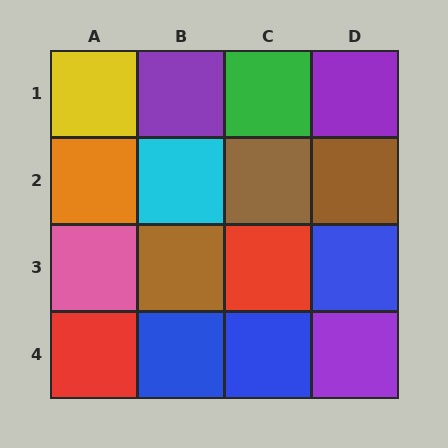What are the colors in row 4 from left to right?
Red, blue, blue, purple.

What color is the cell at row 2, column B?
Cyan.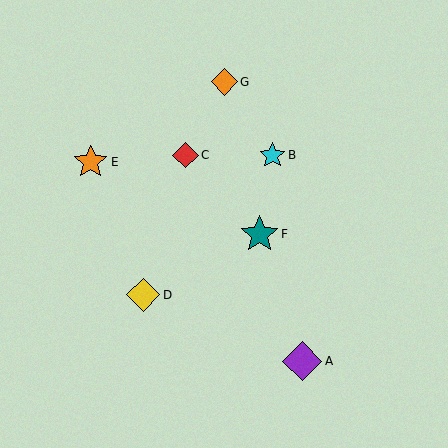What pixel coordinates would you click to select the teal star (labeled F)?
Click at (259, 234) to select the teal star F.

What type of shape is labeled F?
Shape F is a teal star.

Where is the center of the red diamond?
The center of the red diamond is at (185, 155).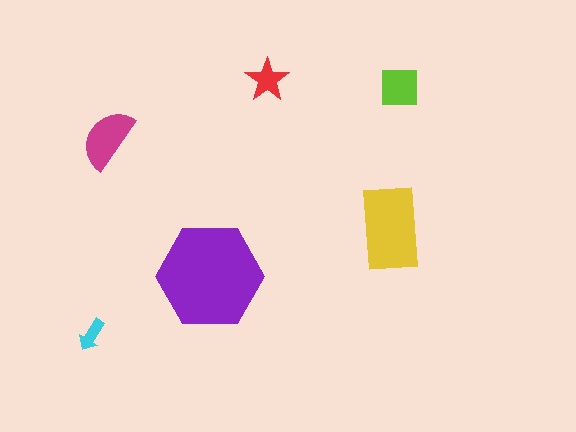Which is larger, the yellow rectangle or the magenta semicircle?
The yellow rectangle.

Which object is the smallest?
The cyan arrow.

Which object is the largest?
The purple hexagon.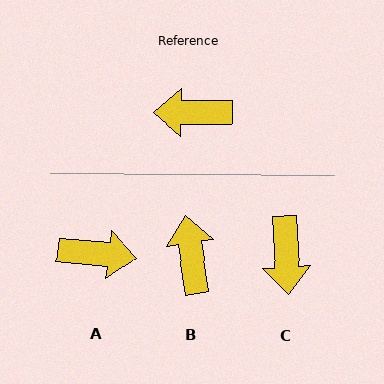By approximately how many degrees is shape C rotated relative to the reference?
Approximately 94 degrees counter-clockwise.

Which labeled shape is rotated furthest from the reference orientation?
A, about 175 degrees away.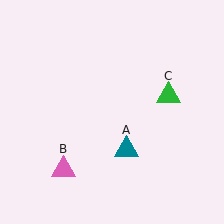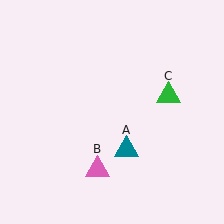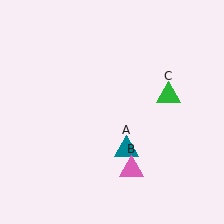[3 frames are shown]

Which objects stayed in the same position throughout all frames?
Teal triangle (object A) and green triangle (object C) remained stationary.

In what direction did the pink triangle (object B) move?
The pink triangle (object B) moved right.